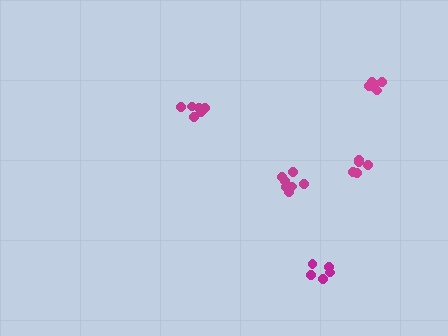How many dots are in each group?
Group 1: 8 dots, Group 2: 5 dots, Group 3: 5 dots, Group 4: 5 dots, Group 5: 6 dots (29 total).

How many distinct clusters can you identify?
There are 5 distinct clusters.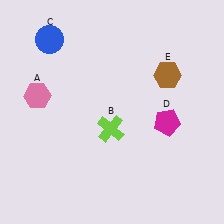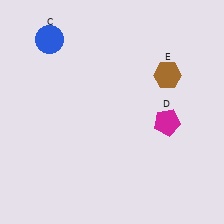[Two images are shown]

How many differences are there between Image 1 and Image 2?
There are 2 differences between the two images.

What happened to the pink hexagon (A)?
The pink hexagon (A) was removed in Image 2. It was in the top-left area of Image 1.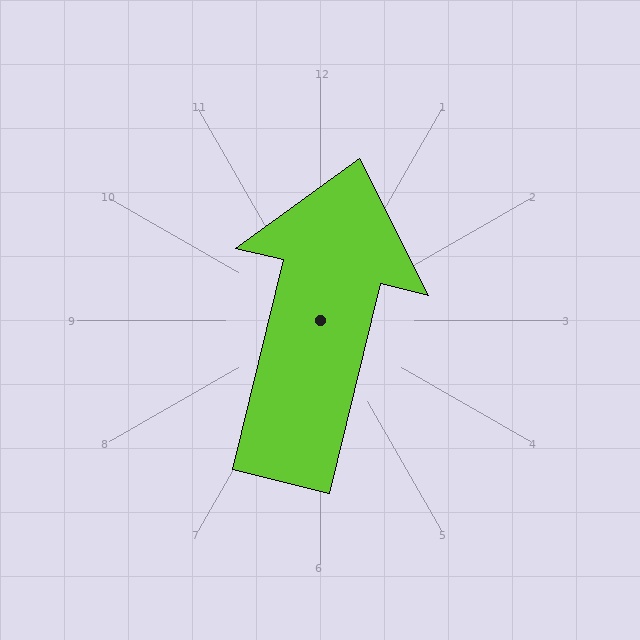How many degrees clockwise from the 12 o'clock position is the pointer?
Approximately 14 degrees.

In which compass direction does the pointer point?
North.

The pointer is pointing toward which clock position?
Roughly 12 o'clock.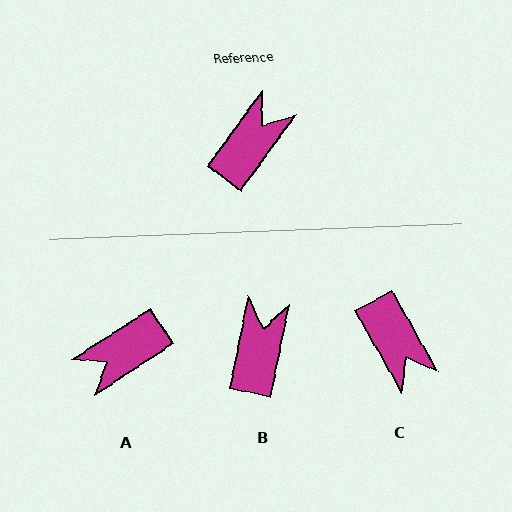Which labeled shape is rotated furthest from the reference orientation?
A, about 159 degrees away.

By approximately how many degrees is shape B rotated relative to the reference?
Approximately 25 degrees counter-clockwise.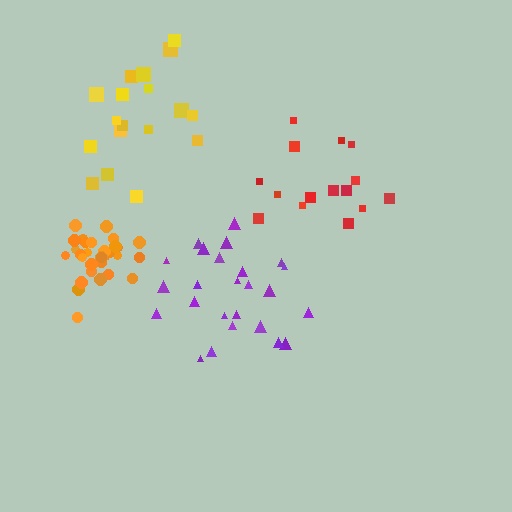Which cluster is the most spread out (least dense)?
Yellow.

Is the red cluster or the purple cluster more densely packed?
Purple.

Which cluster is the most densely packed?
Orange.